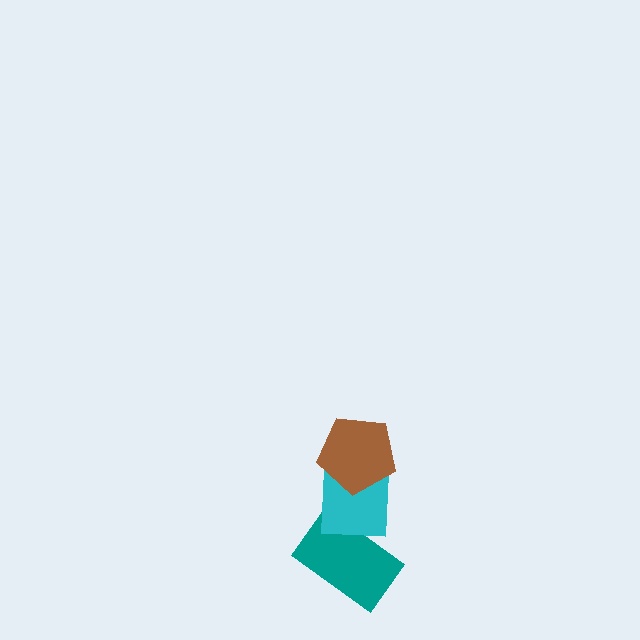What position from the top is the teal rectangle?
The teal rectangle is 3rd from the top.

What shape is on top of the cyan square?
The brown pentagon is on top of the cyan square.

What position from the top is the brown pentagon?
The brown pentagon is 1st from the top.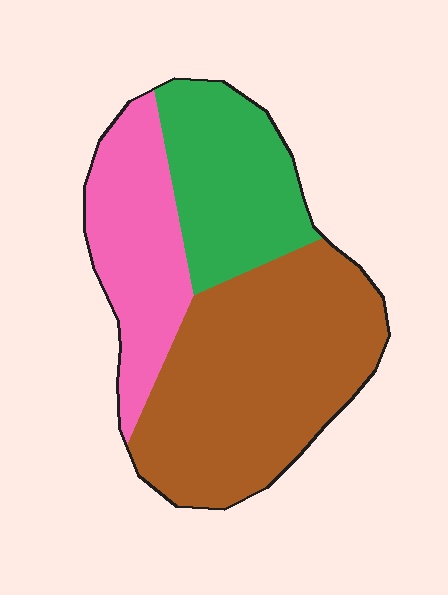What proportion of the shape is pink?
Pink takes up about one quarter (1/4) of the shape.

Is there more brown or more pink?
Brown.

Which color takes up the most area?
Brown, at roughly 50%.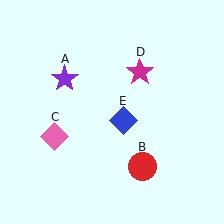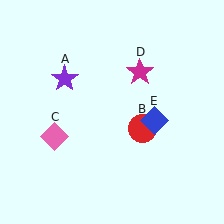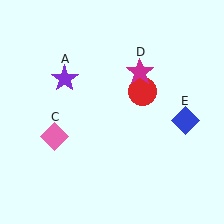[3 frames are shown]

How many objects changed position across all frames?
2 objects changed position: red circle (object B), blue diamond (object E).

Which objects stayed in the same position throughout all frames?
Purple star (object A) and pink diamond (object C) and magenta star (object D) remained stationary.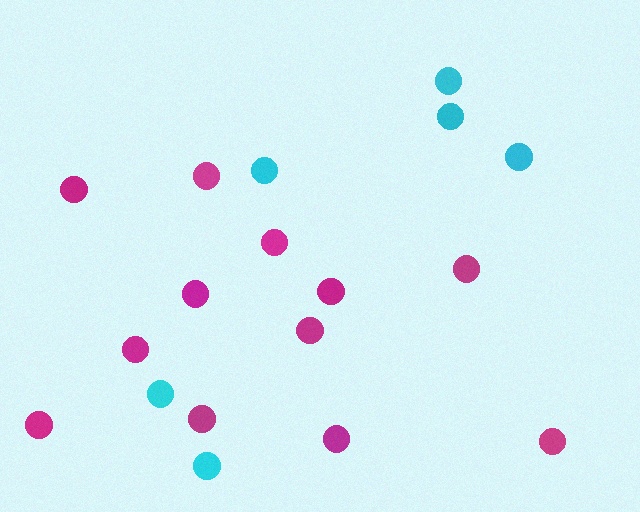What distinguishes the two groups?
There are 2 groups: one group of magenta circles (12) and one group of cyan circles (6).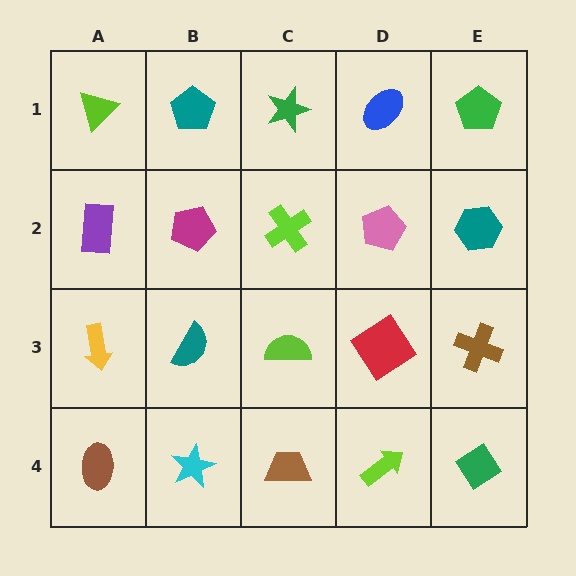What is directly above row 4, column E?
A brown cross.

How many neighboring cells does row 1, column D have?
3.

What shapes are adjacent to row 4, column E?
A brown cross (row 3, column E), a lime arrow (row 4, column D).